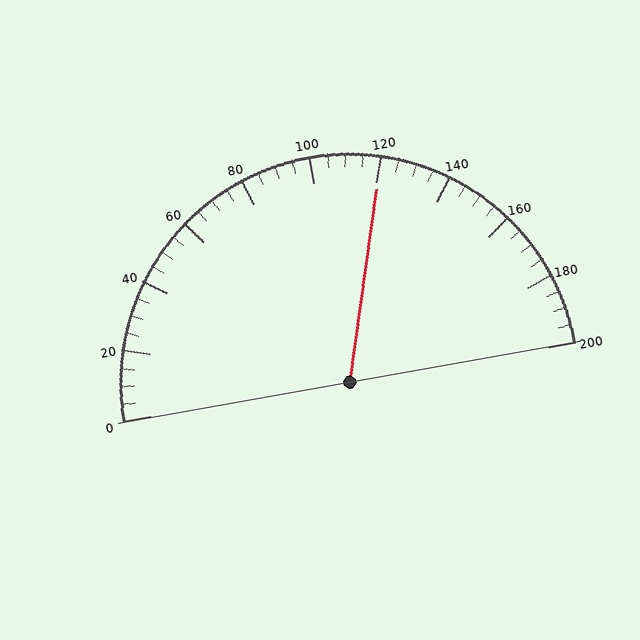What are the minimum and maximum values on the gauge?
The gauge ranges from 0 to 200.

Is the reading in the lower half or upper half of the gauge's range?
The reading is in the upper half of the range (0 to 200).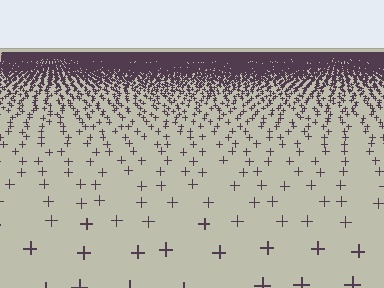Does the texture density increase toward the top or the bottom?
Density increases toward the top.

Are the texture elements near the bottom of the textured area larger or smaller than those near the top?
Larger. Near the bottom, elements are closer to the viewer and appear at a bigger on-screen size.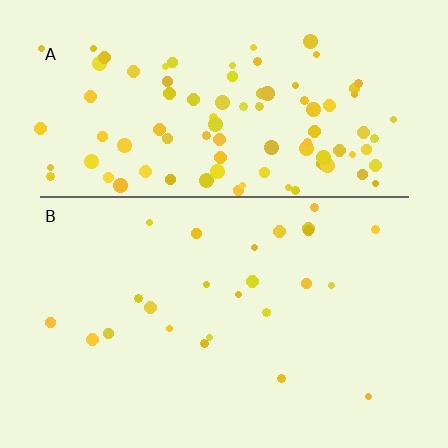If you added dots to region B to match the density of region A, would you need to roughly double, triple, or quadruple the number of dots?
Approximately quadruple.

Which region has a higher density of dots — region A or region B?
A (the top).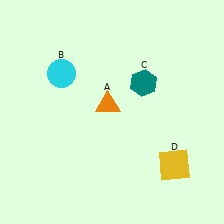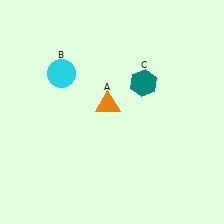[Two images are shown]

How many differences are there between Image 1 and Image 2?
There is 1 difference between the two images.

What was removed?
The yellow square (D) was removed in Image 2.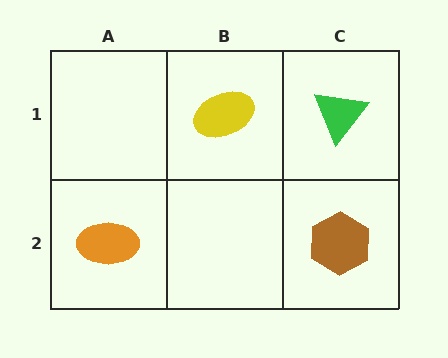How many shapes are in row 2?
2 shapes.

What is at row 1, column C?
A green triangle.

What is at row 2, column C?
A brown hexagon.